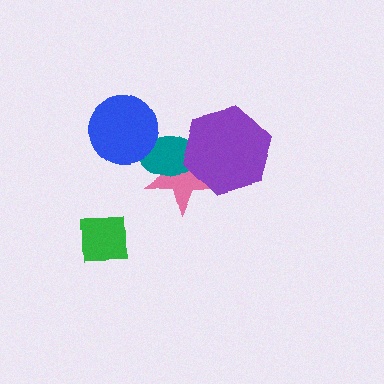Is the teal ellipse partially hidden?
Yes, it is partially covered by another shape.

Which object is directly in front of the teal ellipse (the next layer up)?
The blue circle is directly in front of the teal ellipse.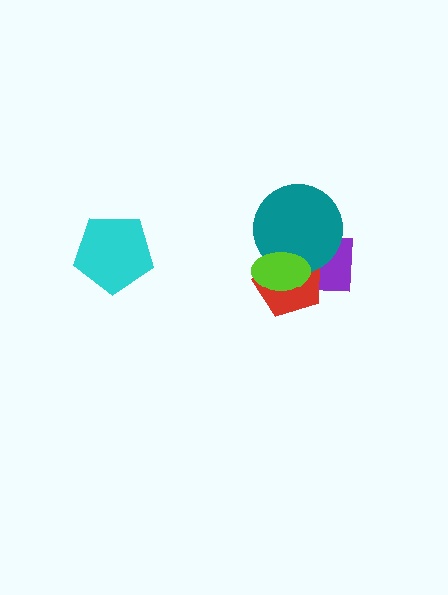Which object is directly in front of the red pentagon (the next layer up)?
The teal circle is directly in front of the red pentagon.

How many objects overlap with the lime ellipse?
3 objects overlap with the lime ellipse.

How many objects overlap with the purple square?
3 objects overlap with the purple square.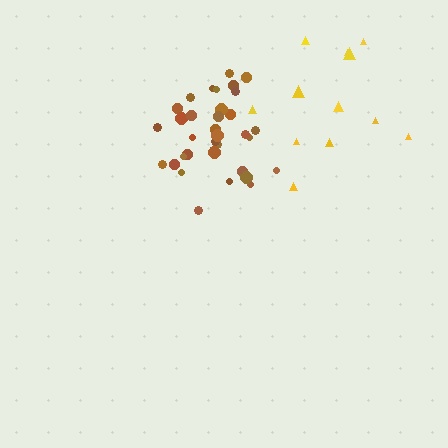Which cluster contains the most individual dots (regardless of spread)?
Brown (35).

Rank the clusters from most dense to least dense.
brown, yellow.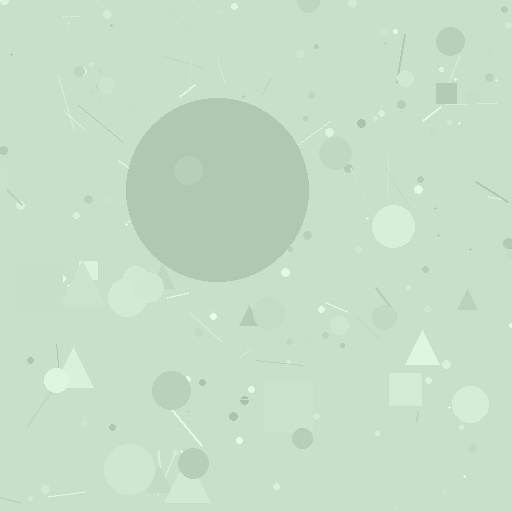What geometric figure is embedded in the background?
A circle is embedded in the background.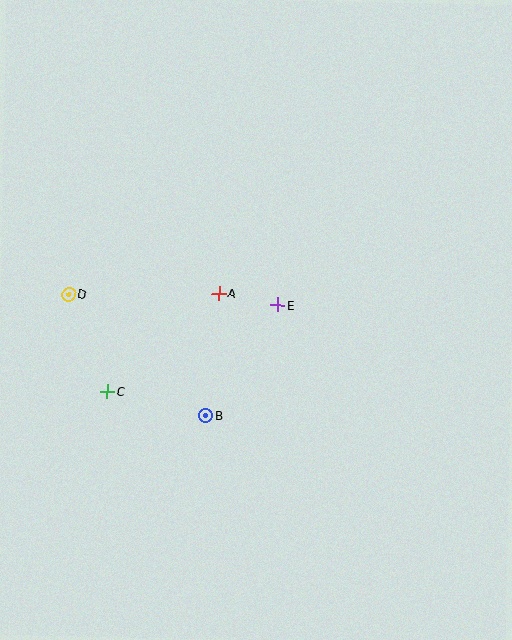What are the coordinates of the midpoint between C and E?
The midpoint between C and E is at (193, 348).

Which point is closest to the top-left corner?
Point D is closest to the top-left corner.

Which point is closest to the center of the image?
Point E at (278, 305) is closest to the center.